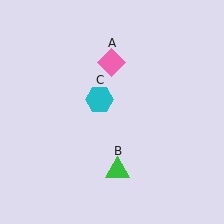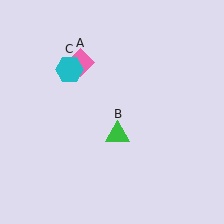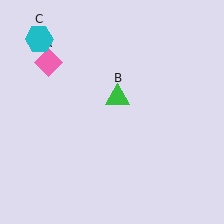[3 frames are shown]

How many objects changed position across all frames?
3 objects changed position: pink diamond (object A), green triangle (object B), cyan hexagon (object C).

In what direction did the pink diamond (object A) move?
The pink diamond (object A) moved left.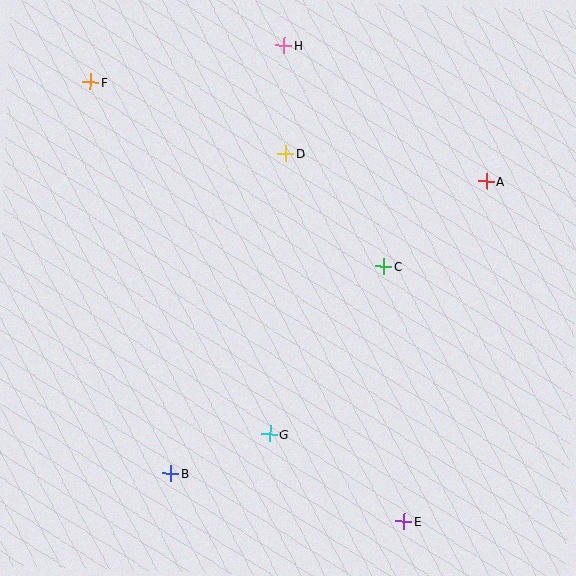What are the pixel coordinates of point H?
Point H is at (284, 46).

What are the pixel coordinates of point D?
Point D is at (286, 154).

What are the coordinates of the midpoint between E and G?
The midpoint between E and G is at (337, 478).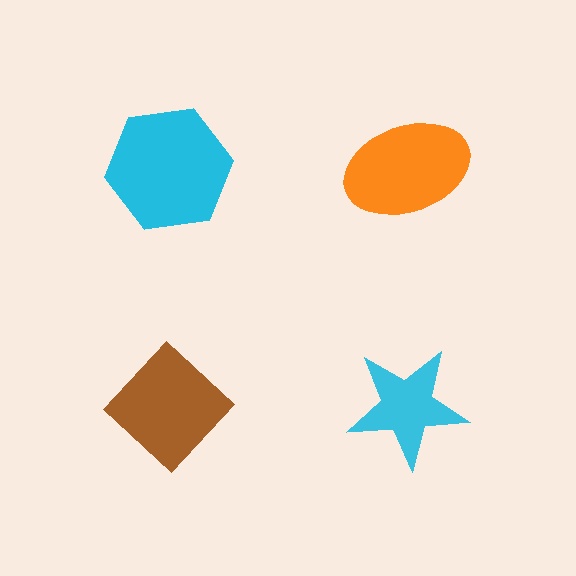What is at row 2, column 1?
A brown diamond.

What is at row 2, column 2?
A cyan star.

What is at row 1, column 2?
An orange ellipse.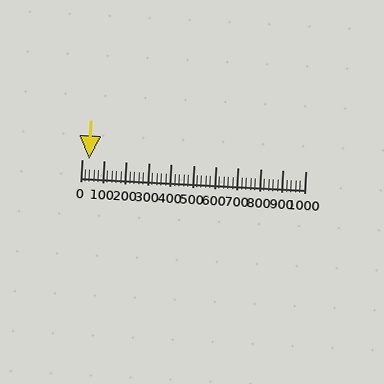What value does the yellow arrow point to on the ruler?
The yellow arrow points to approximately 33.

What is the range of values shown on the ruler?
The ruler shows values from 0 to 1000.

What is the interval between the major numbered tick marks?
The major tick marks are spaced 100 units apart.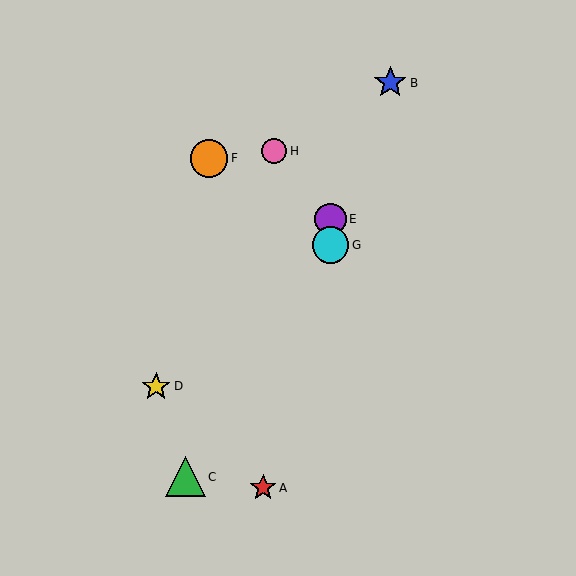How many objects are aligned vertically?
2 objects (E, G) are aligned vertically.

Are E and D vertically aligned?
No, E is at x≈331 and D is at x≈156.